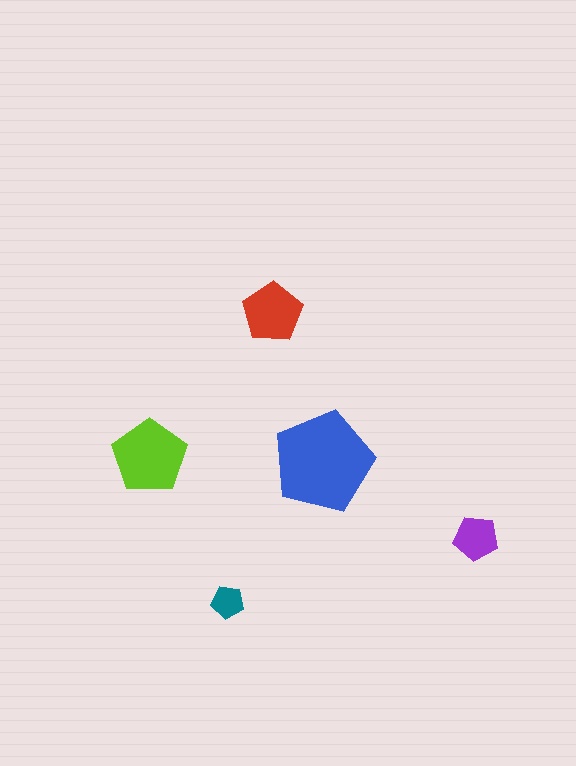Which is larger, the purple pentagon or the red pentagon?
The red one.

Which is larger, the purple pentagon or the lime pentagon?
The lime one.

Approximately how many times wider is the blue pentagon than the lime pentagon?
About 1.5 times wider.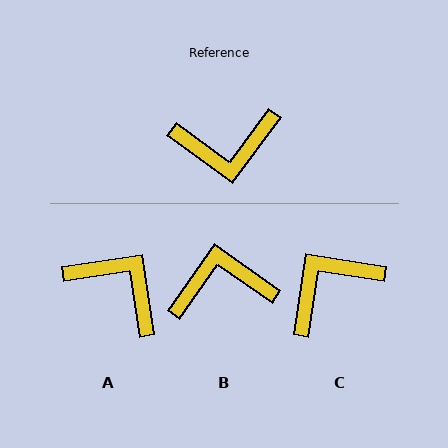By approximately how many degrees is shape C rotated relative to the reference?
Approximately 153 degrees clockwise.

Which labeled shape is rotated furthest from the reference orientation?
B, about 179 degrees away.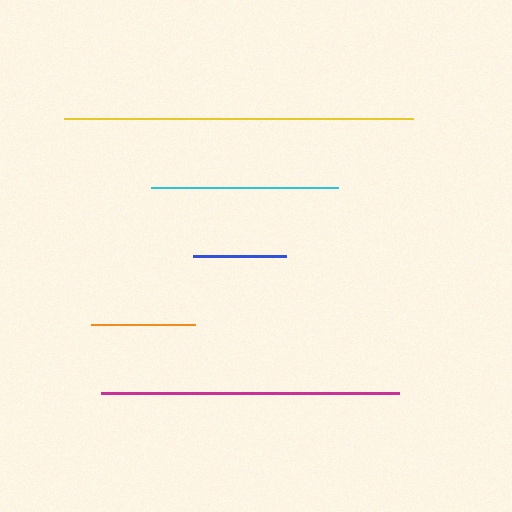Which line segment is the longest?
The yellow line is the longest at approximately 349 pixels.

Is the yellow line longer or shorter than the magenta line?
The yellow line is longer than the magenta line.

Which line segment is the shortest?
The blue line is the shortest at approximately 93 pixels.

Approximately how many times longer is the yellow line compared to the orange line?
The yellow line is approximately 3.3 times the length of the orange line.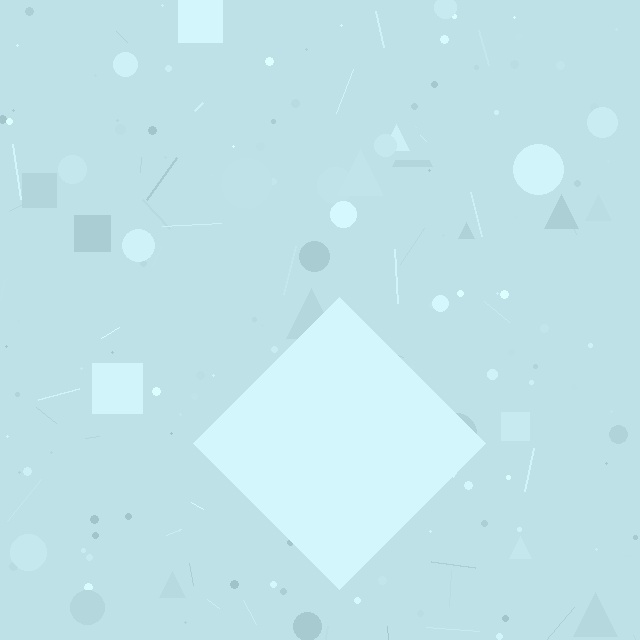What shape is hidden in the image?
A diamond is hidden in the image.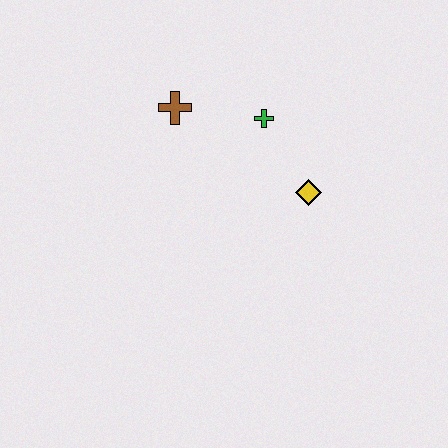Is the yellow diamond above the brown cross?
No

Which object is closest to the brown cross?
The green cross is closest to the brown cross.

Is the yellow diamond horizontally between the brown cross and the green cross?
No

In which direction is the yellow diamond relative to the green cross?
The yellow diamond is below the green cross.